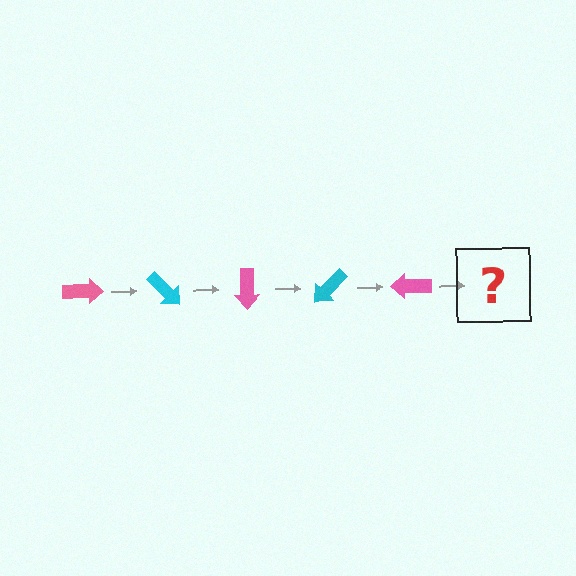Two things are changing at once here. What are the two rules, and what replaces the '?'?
The two rules are that it rotates 45 degrees each step and the color cycles through pink and cyan. The '?' should be a cyan arrow, rotated 225 degrees from the start.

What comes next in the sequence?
The next element should be a cyan arrow, rotated 225 degrees from the start.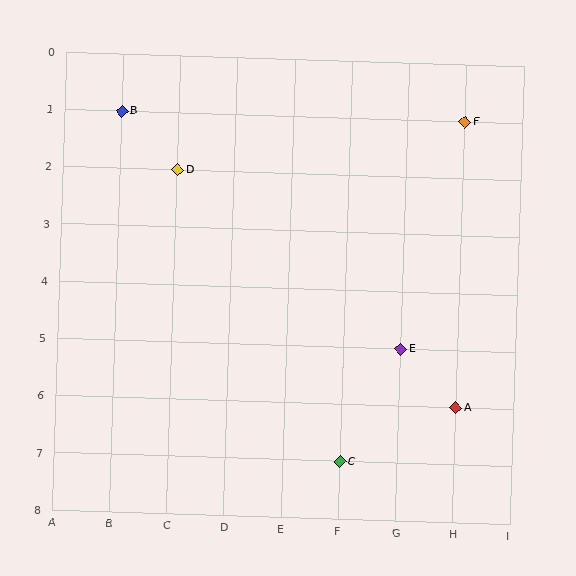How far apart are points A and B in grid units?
Points A and B are 6 columns and 5 rows apart (about 7.8 grid units diagonally).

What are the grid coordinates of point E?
Point E is at grid coordinates (G, 5).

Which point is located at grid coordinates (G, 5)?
Point E is at (G, 5).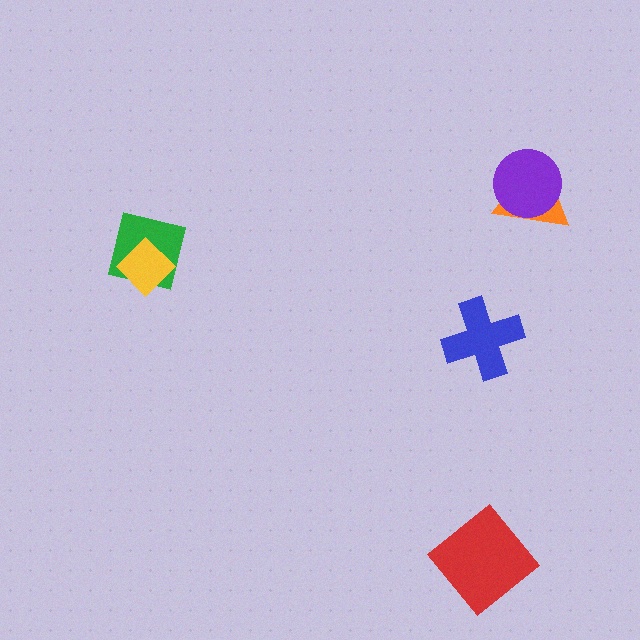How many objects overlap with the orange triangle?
1 object overlaps with the orange triangle.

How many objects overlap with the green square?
1 object overlaps with the green square.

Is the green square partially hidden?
Yes, it is partially covered by another shape.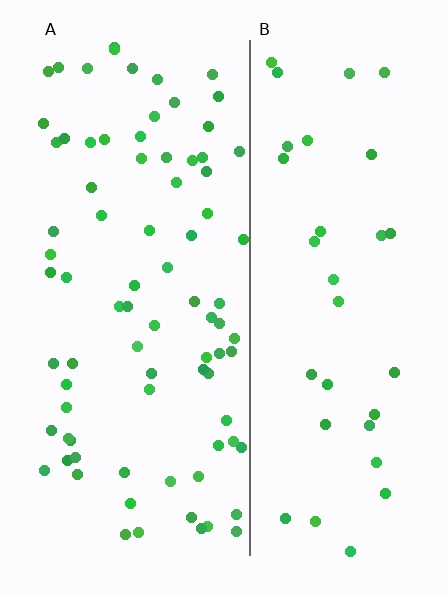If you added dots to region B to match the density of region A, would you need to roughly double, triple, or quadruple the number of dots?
Approximately double.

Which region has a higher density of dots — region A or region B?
A (the left).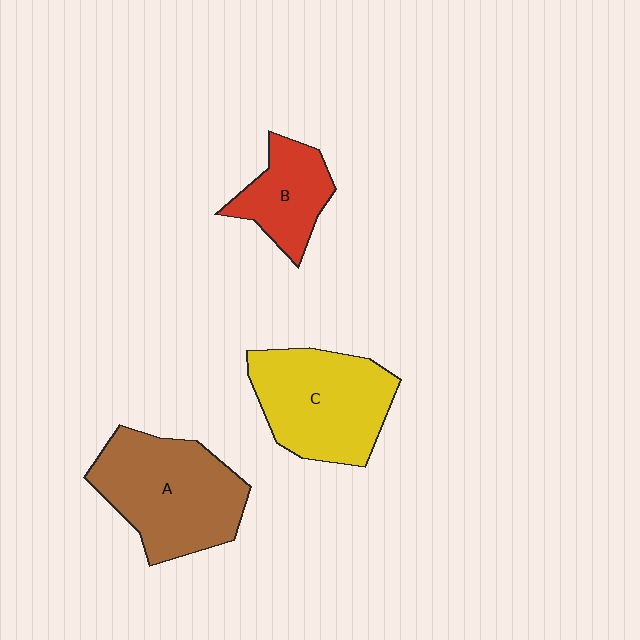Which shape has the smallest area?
Shape B (red).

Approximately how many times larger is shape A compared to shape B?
Approximately 1.9 times.